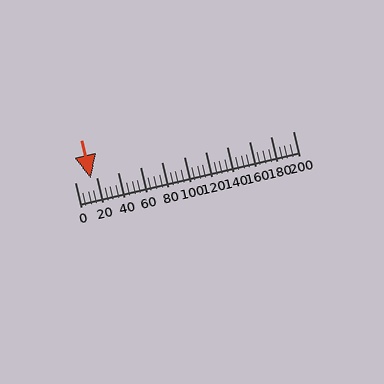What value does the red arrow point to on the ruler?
The red arrow points to approximately 15.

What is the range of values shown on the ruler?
The ruler shows values from 0 to 200.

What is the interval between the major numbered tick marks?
The major tick marks are spaced 20 units apart.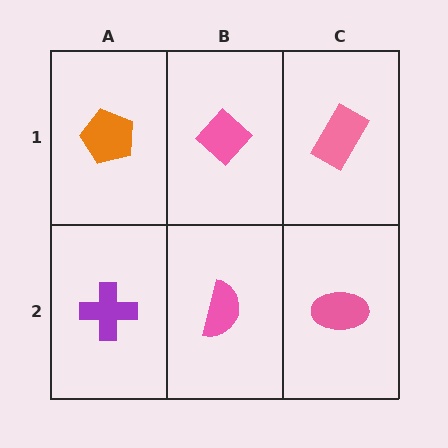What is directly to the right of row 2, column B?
A pink ellipse.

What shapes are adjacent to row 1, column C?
A pink ellipse (row 2, column C), a pink diamond (row 1, column B).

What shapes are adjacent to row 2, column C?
A pink rectangle (row 1, column C), a pink semicircle (row 2, column B).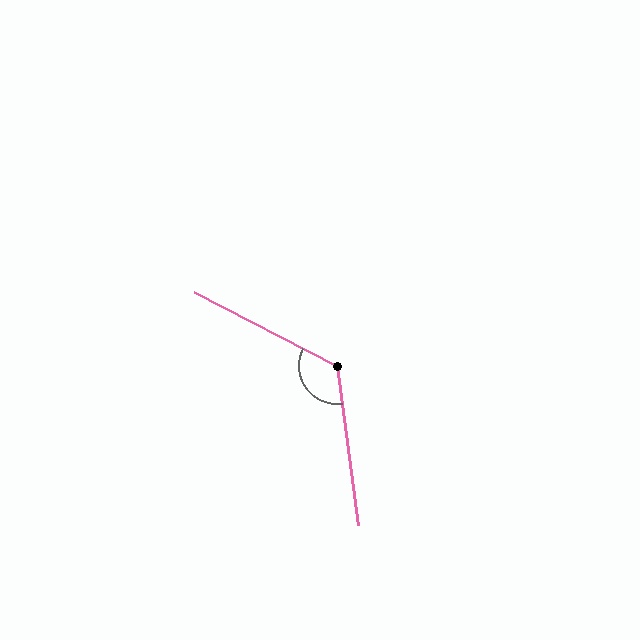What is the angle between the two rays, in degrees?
Approximately 125 degrees.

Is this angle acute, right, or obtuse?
It is obtuse.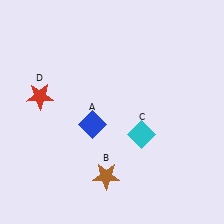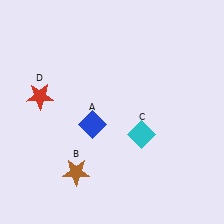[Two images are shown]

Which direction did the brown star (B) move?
The brown star (B) moved left.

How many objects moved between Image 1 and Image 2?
1 object moved between the two images.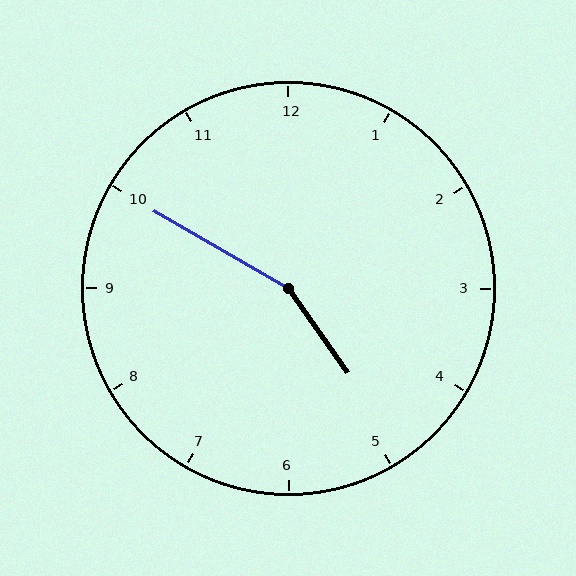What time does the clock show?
4:50.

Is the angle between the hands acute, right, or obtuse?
It is obtuse.